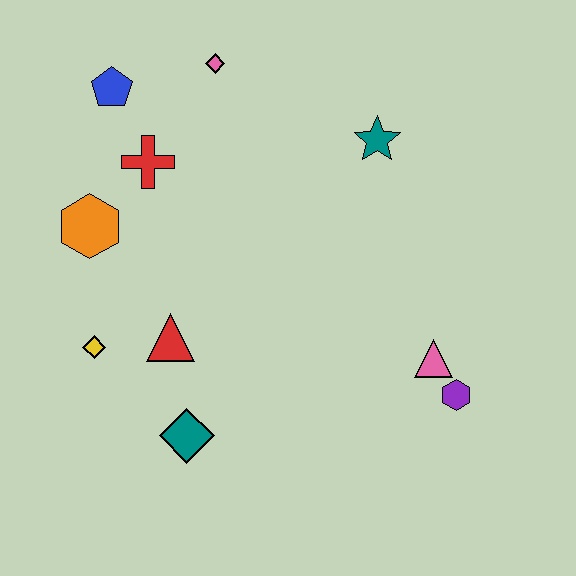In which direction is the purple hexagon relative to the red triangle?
The purple hexagon is to the right of the red triangle.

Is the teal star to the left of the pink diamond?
No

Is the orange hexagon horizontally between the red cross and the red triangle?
No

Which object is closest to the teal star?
The pink diamond is closest to the teal star.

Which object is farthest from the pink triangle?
The blue pentagon is farthest from the pink triangle.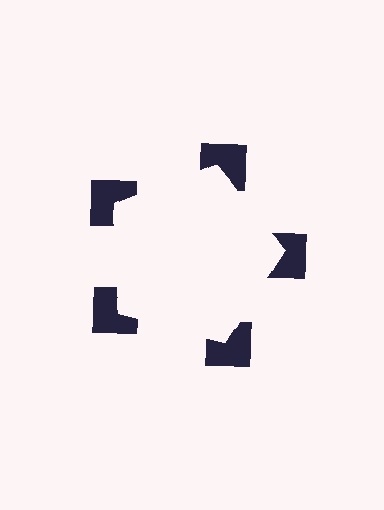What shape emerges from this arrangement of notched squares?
An illusory pentagon — its edges are inferred from the aligned wedge cuts in the notched squares, not physically drawn.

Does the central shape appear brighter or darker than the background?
It typically appears slightly brighter than the background, even though no actual brightness change is drawn.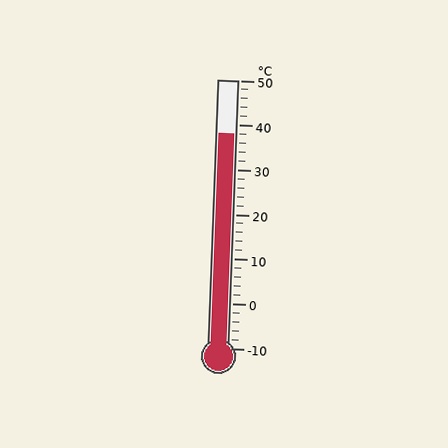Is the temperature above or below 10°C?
The temperature is above 10°C.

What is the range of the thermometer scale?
The thermometer scale ranges from -10°C to 50°C.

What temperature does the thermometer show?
The thermometer shows approximately 38°C.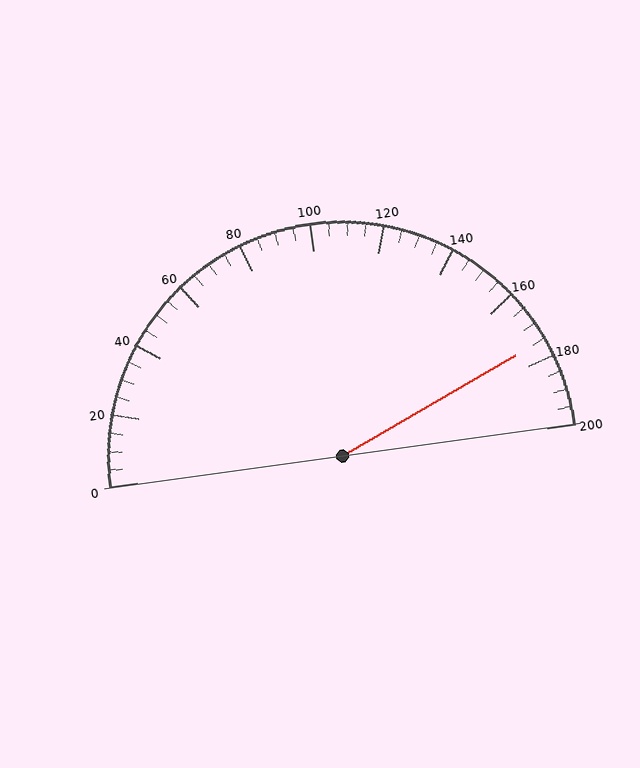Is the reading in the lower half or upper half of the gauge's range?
The reading is in the upper half of the range (0 to 200).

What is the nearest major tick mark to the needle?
The nearest major tick mark is 180.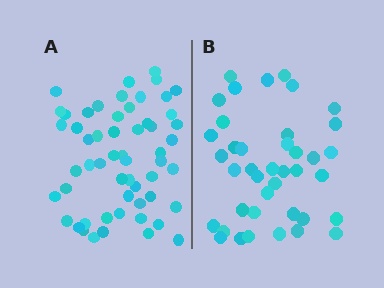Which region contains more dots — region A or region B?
Region A (the left region) has more dots.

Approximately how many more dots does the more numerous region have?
Region A has approximately 15 more dots than region B.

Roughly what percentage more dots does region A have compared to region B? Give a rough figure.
About 40% more.